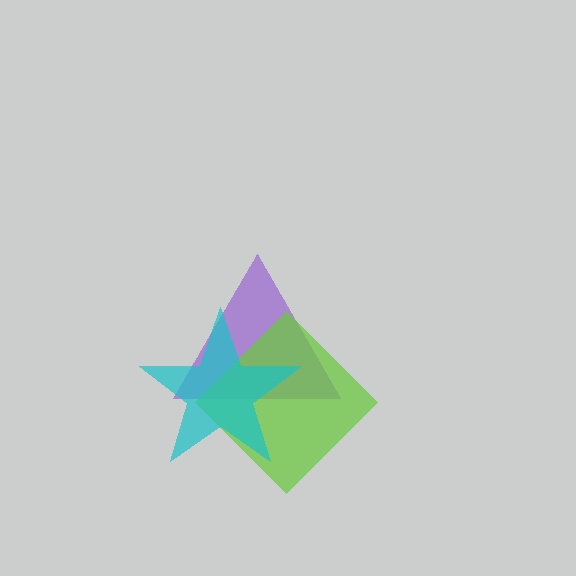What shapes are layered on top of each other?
The layered shapes are: a purple triangle, a lime diamond, a cyan star.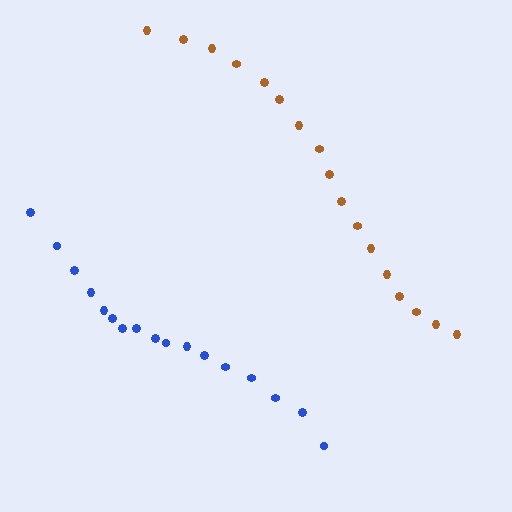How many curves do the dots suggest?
There are 2 distinct paths.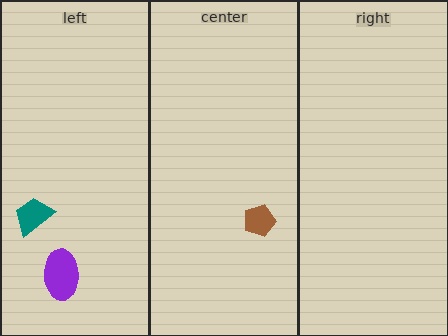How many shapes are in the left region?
2.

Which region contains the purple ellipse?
The left region.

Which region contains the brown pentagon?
The center region.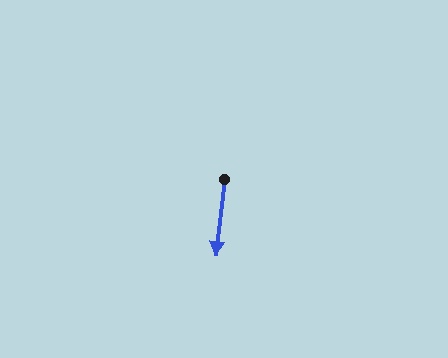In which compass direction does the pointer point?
South.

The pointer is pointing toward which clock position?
Roughly 6 o'clock.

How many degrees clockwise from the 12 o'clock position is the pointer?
Approximately 186 degrees.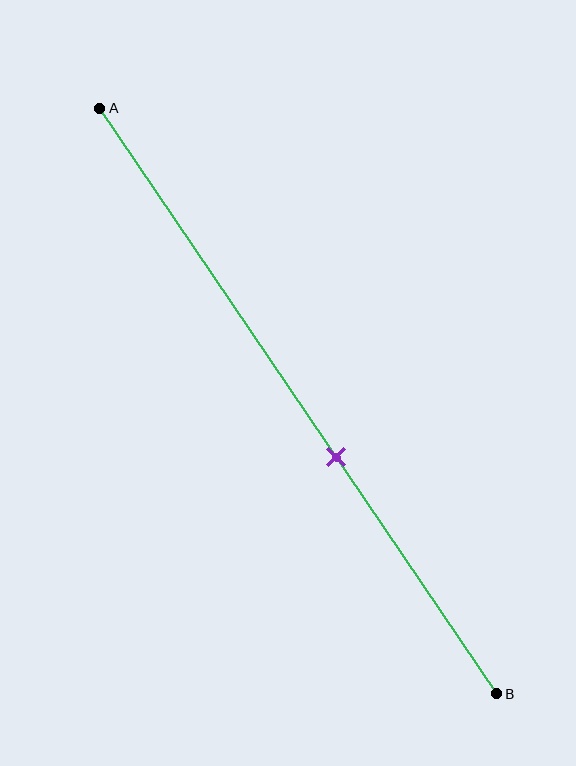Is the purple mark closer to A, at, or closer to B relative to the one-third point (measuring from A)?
The purple mark is closer to point B than the one-third point of segment AB.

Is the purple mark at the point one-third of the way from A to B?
No, the mark is at about 60% from A, not at the 33% one-third point.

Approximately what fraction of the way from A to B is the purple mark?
The purple mark is approximately 60% of the way from A to B.